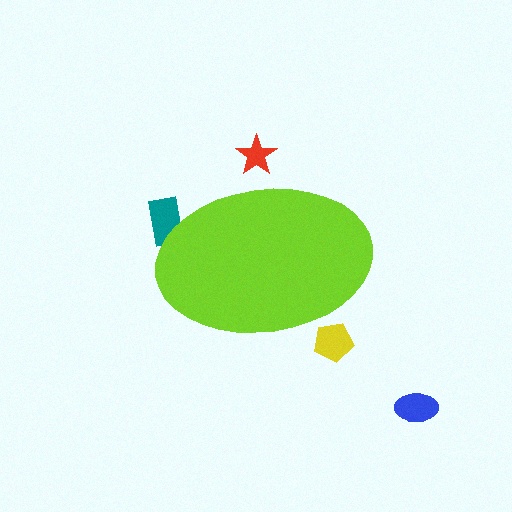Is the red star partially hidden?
Yes, the red star is partially hidden behind the lime ellipse.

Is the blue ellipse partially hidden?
No, the blue ellipse is fully visible.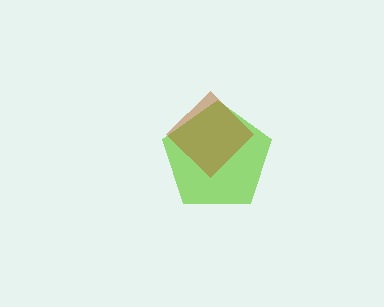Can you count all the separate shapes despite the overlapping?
Yes, there are 2 separate shapes.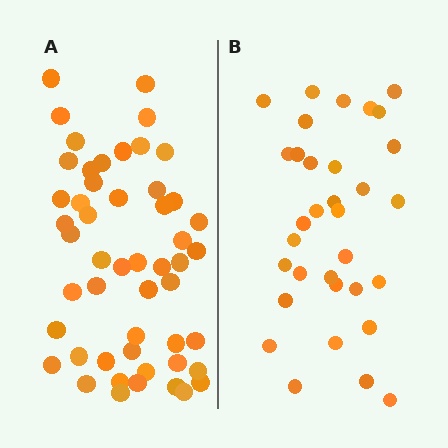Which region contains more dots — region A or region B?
Region A (the left region) has more dots.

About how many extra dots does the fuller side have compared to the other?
Region A has approximately 20 more dots than region B.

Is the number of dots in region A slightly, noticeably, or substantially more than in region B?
Region A has substantially more. The ratio is roughly 1.5 to 1.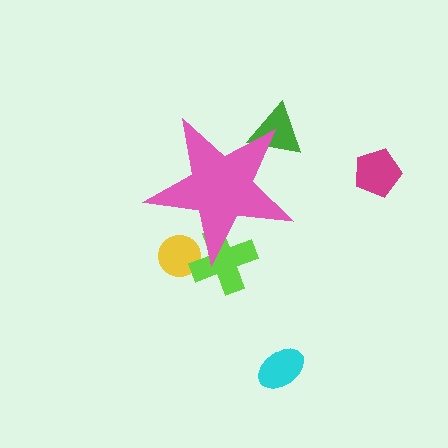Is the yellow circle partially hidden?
Yes, the yellow circle is partially hidden behind the pink star.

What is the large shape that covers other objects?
A pink star.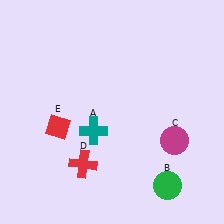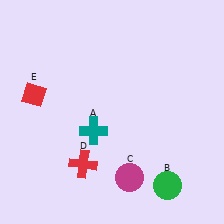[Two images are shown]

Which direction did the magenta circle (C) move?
The magenta circle (C) moved left.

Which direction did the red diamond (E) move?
The red diamond (E) moved up.